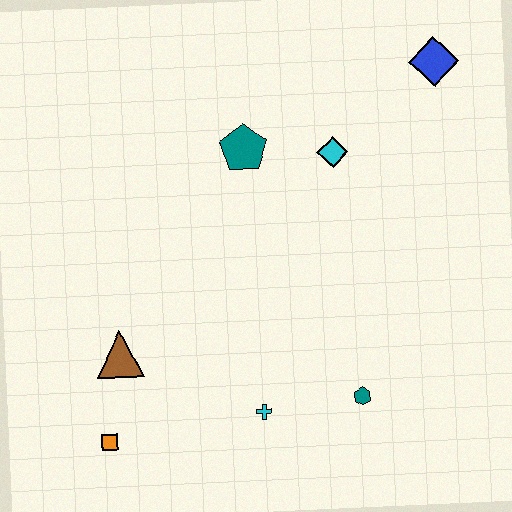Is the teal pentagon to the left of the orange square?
No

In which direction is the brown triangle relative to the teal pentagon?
The brown triangle is below the teal pentagon.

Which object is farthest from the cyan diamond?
The orange square is farthest from the cyan diamond.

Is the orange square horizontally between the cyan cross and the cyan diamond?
No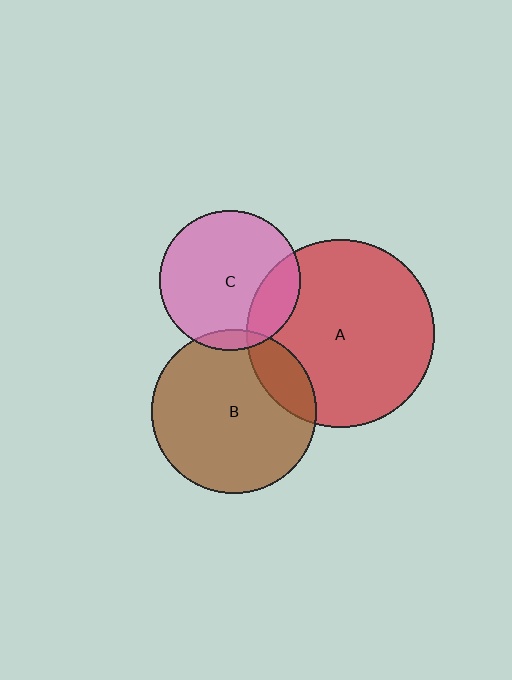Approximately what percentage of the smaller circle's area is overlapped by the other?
Approximately 5%.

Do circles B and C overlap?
Yes.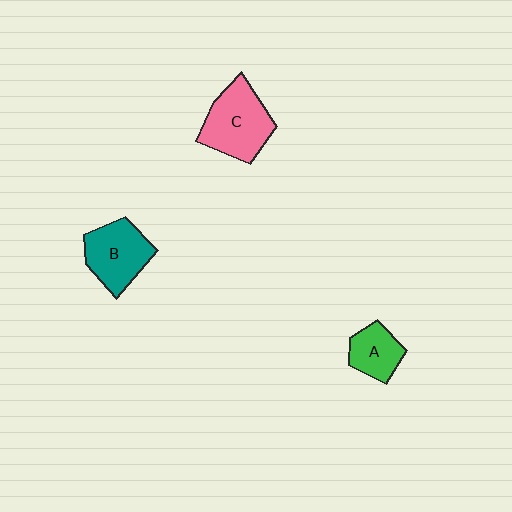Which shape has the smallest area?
Shape A (green).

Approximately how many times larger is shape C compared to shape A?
Approximately 1.8 times.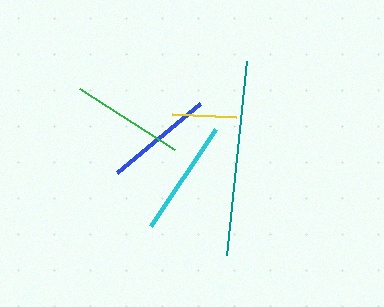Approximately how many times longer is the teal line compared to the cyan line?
The teal line is approximately 1.7 times the length of the cyan line.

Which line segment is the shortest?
The yellow line is the shortest at approximately 64 pixels.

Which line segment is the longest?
The teal line is the longest at approximately 195 pixels.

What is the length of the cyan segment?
The cyan segment is approximately 118 pixels long.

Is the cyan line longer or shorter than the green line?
The cyan line is longer than the green line.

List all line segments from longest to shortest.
From longest to shortest: teal, cyan, green, blue, yellow.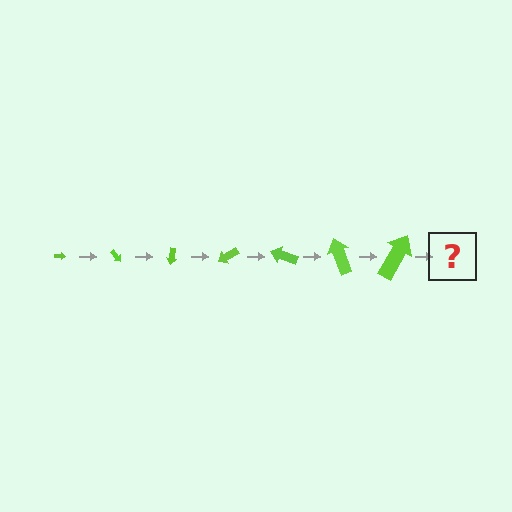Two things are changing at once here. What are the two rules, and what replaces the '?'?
The two rules are that the arrow grows larger each step and it rotates 50 degrees each step. The '?' should be an arrow, larger than the previous one and rotated 350 degrees from the start.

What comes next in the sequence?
The next element should be an arrow, larger than the previous one and rotated 350 degrees from the start.